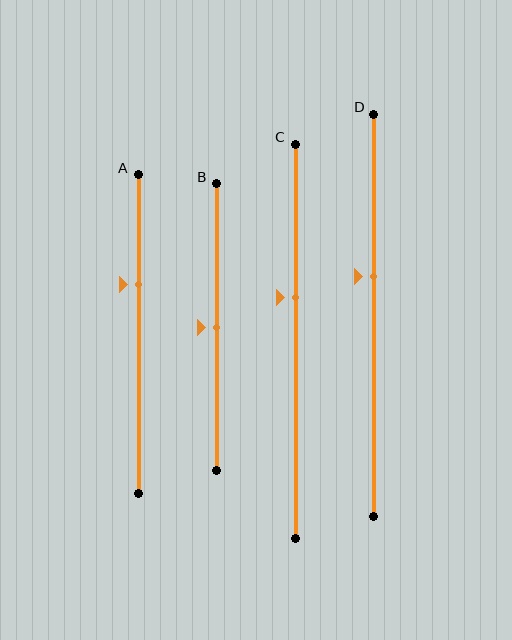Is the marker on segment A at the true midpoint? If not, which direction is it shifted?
No, the marker on segment A is shifted upward by about 16% of the segment length.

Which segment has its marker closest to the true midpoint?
Segment B has its marker closest to the true midpoint.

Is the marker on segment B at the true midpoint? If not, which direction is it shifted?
Yes, the marker on segment B is at the true midpoint.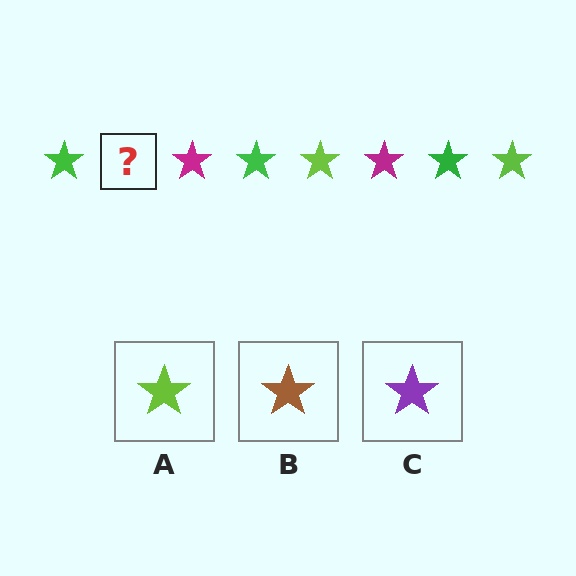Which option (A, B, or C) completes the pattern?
A.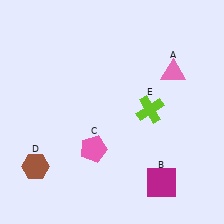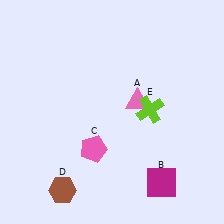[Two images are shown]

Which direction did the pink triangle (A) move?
The pink triangle (A) moved left.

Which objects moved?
The objects that moved are: the pink triangle (A), the brown hexagon (D).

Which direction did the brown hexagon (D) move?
The brown hexagon (D) moved right.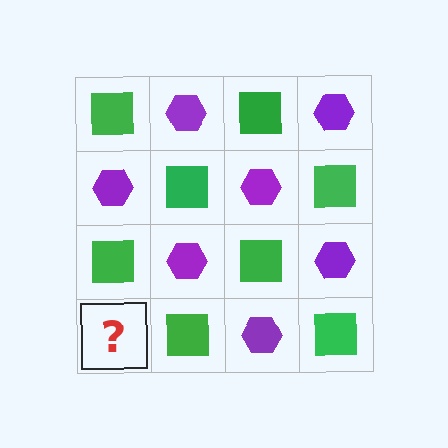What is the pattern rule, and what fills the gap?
The rule is that it alternates green square and purple hexagon in a checkerboard pattern. The gap should be filled with a purple hexagon.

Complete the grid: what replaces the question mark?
The question mark should be replaced with a purple hexagon.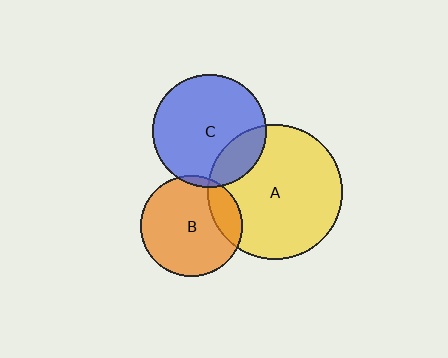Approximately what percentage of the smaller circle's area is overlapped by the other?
Approximately 20%.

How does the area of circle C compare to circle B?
Approximately 1.3 times.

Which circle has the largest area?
Circle A (yellow).